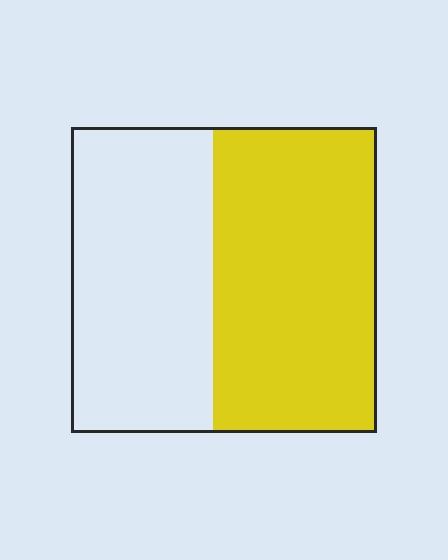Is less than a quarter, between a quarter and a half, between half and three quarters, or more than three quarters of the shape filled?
Between half and three quarters.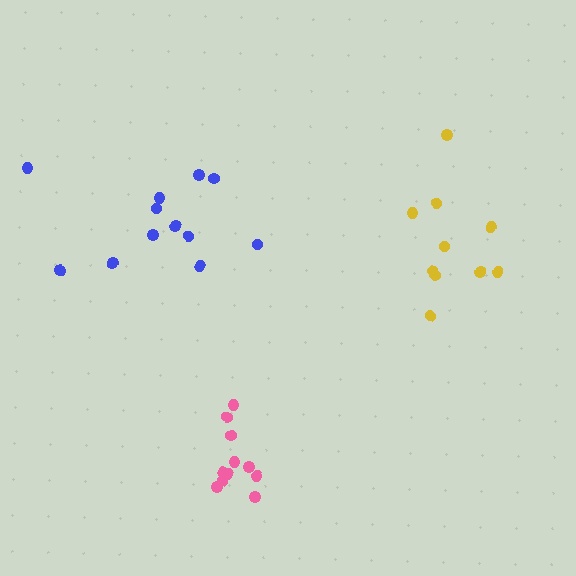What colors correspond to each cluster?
The clusters are colored: blue, pink, yellow.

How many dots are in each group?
Group 1: 12 dots, Group 2: 11 dots, Group 3: 10 dots (33 total).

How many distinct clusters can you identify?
There are 3 distinct clusters.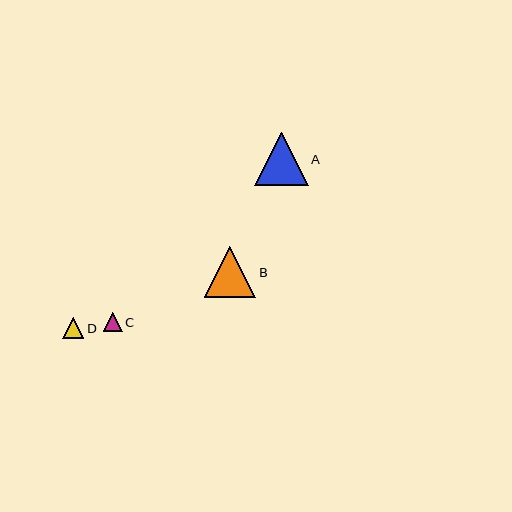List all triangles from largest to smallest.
From largest to smallest: A, B, D, C.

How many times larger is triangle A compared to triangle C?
Triangle A is approximately 2.8 times the size of triangle C.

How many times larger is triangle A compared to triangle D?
Triangle A is approximately 2.5 times the size of triangle D.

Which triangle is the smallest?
Triangle C is the smallest with a size of approximately 19 pixels.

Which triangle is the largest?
Triangle A is the largest with a size of approximately 53 pixels.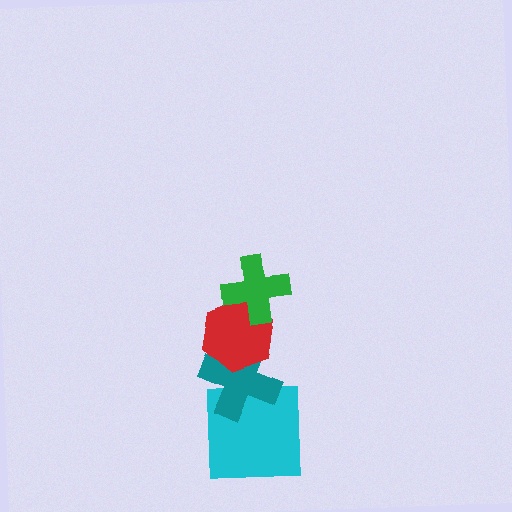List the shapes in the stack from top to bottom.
From top to bottom: the green cross, the red hexagon, the teal cross, the cyan square.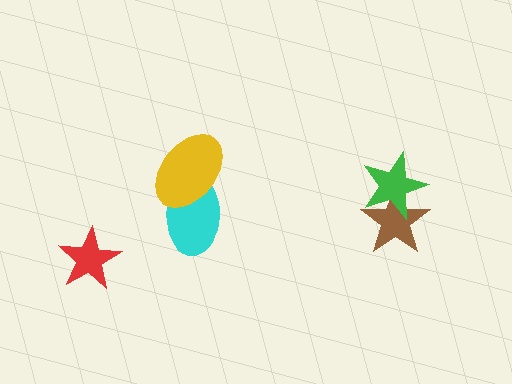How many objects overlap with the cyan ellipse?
1 object overlaps with the cyan ellipse.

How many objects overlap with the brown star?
1 object overlaps with the brown star.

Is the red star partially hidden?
No, no other shape covers it.